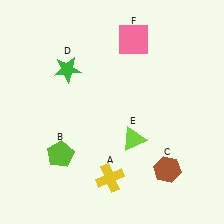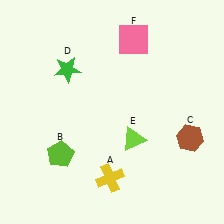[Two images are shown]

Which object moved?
The brown hexagon (C) moved up.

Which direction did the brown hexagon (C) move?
The brown hexagon (C) moved up.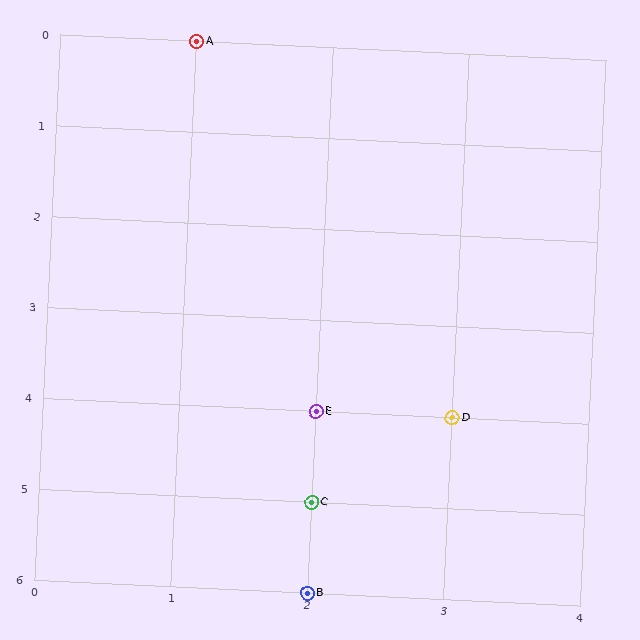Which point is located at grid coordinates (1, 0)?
Point A is at (1, 0).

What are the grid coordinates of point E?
Point E is at grid coordinates (2, 4).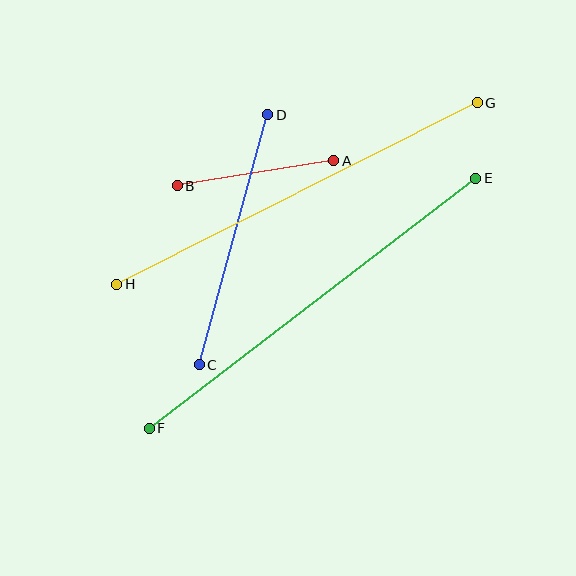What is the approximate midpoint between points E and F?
The midpoint is at approximately (313, 303) pixels.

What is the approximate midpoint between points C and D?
The midpoint is at approximately (233, 240) pixels.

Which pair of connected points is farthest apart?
Points E and F are farthest apart.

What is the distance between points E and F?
The distance is approximately 411 pixels.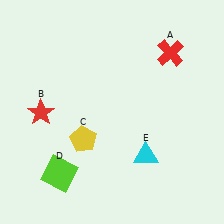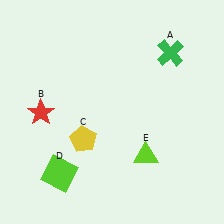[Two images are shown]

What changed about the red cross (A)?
In Image 1, A is red. In Image 2, it changed to green.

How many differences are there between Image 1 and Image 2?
There are 2 differences between the two images.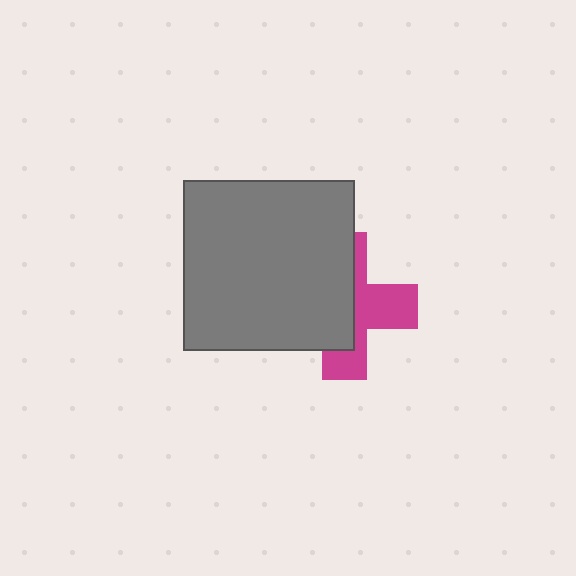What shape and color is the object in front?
The object in front is a gray square.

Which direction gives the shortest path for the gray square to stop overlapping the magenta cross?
Moving left gives the shortest separation.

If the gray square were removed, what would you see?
You would see the complete magenta cross.